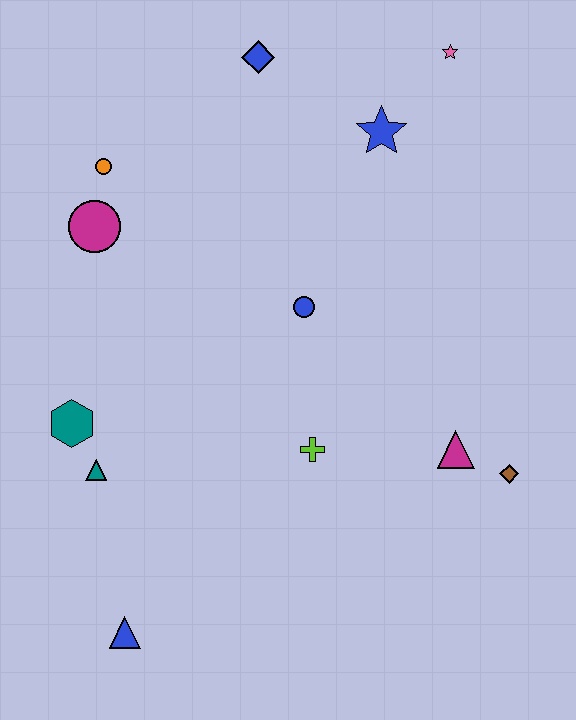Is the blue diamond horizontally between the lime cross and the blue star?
No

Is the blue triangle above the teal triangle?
No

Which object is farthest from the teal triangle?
The pink star is farthest from the teal triangle.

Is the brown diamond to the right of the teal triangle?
Yes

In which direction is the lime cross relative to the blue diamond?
The lime cross is below the blue diamond.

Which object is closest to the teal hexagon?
The teal triangle is closest to the teal hexagon.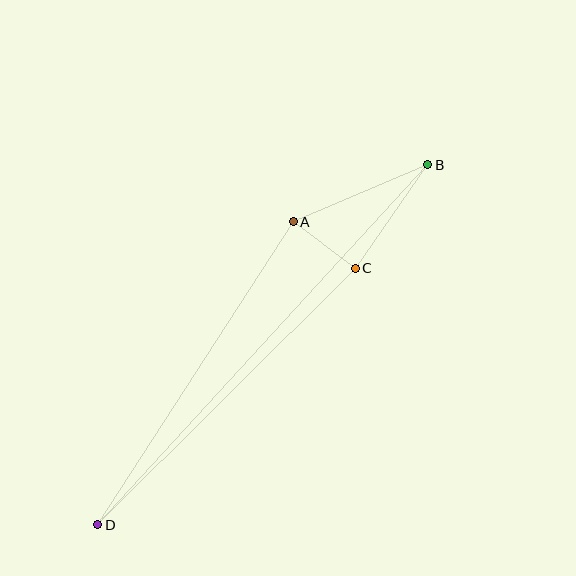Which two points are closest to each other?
Points A and C are closest to each other.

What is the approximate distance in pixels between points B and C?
The distance between B and C is approximately 127 pixels.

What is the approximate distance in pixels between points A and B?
The distance between A and B is approximately 146 pixels.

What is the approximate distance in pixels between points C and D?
The distance between C and D is approximately 363 pixels.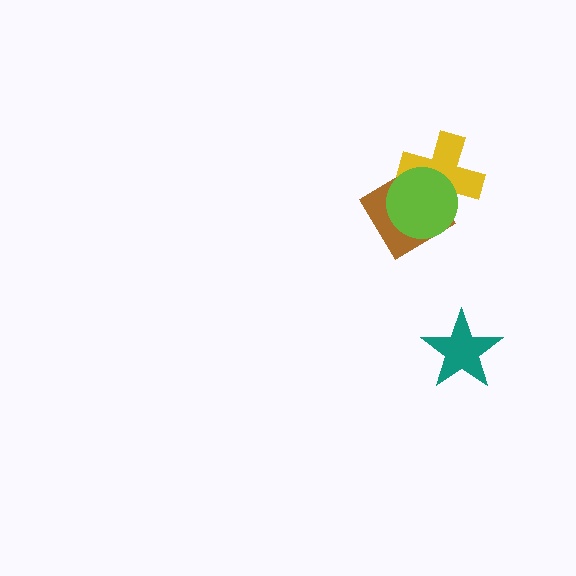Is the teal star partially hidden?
No, no other shape covers it.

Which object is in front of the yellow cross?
The lime circle is in front of the yellow cross.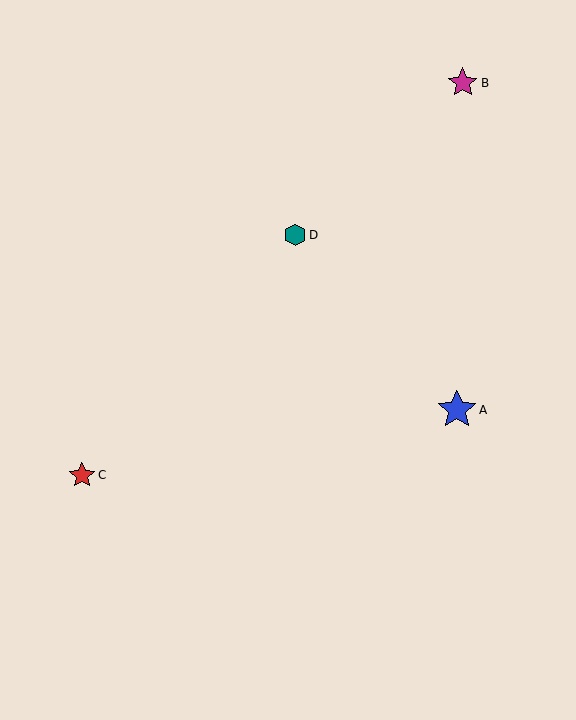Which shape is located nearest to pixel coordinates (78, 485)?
The red star (labeled C) at (82, 475) is nearest to that location.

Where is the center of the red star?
The center of the red star is at (82, 475).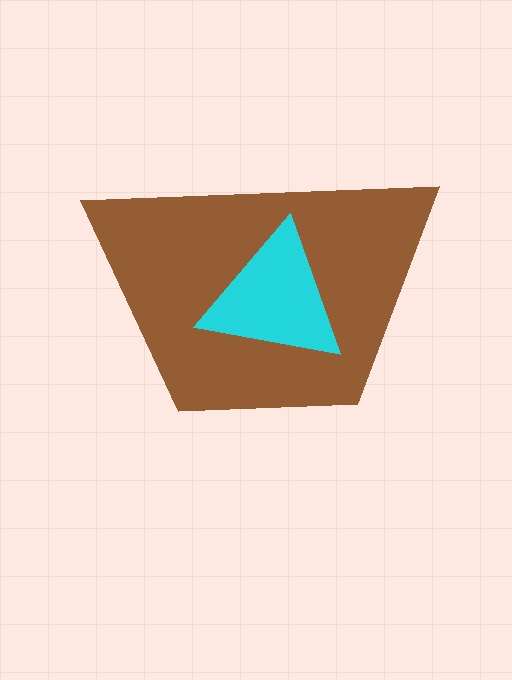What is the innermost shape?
The cyan triangle.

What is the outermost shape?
The brown trapezoid.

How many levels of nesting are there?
2.